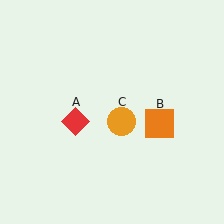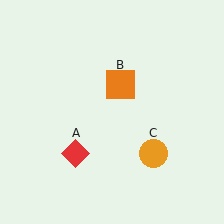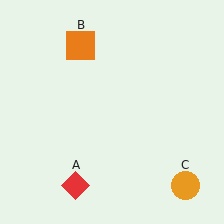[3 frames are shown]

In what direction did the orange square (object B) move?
The orange square (object B) moved up and to the left.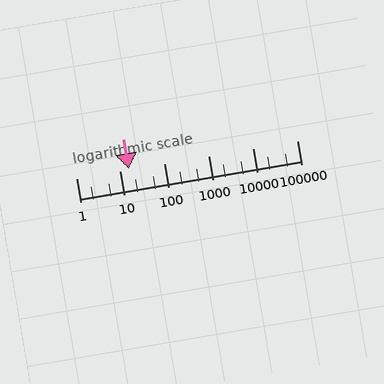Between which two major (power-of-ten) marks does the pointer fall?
The pointer is between 10 and 100.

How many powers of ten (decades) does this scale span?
The scale spans 5 decades, from 1 to 100000.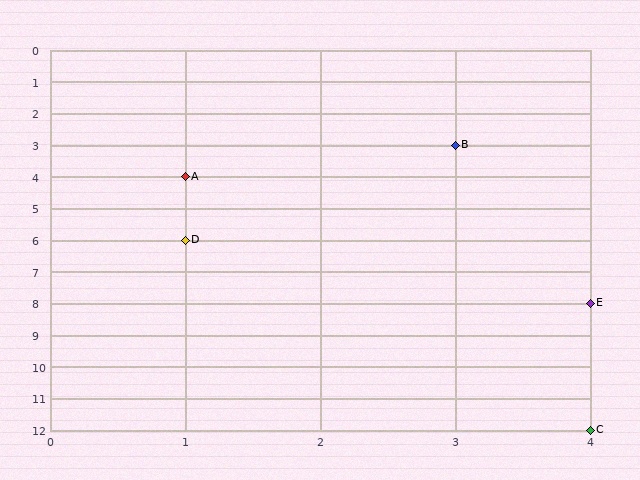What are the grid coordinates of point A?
Point A is at grid coordinates (1, 4).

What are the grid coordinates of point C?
Point C is at grid coordinates (4, 12).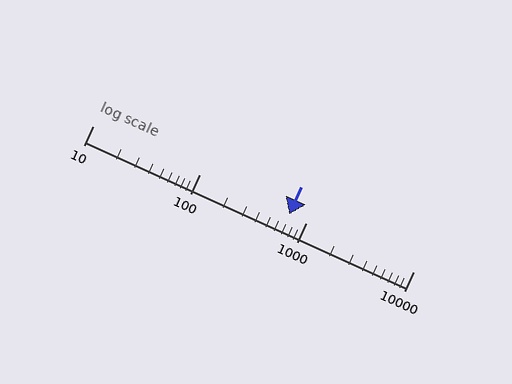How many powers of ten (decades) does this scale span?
The scale spans 3 decades, from 10 to 10000.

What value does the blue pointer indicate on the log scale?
The pointer indicates approximately 690.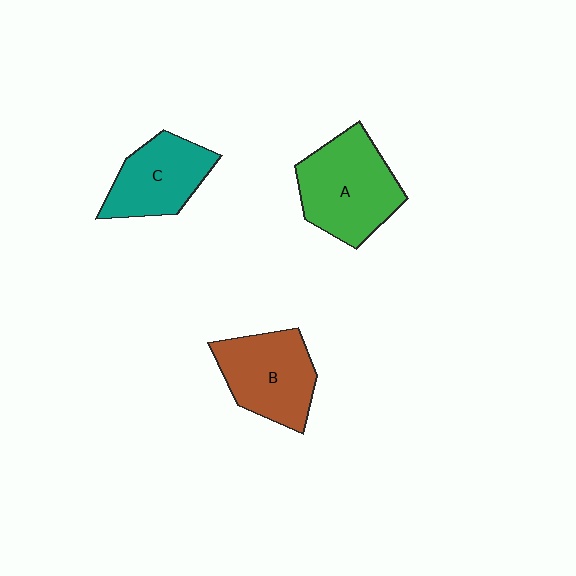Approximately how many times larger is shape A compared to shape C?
Approximately 1.3 times.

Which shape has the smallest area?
Shape C (teal).